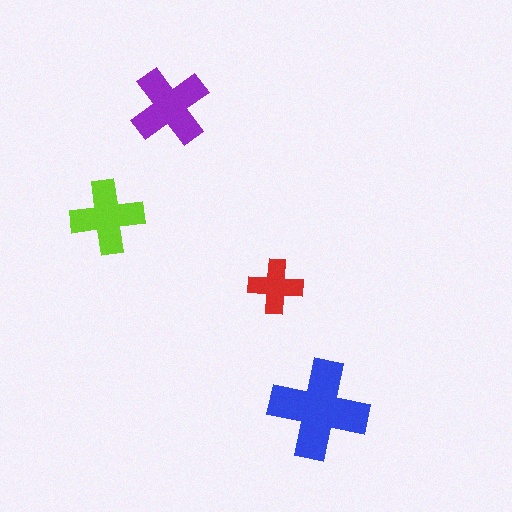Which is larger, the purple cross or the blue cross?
The blue one.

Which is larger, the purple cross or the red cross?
The purple one.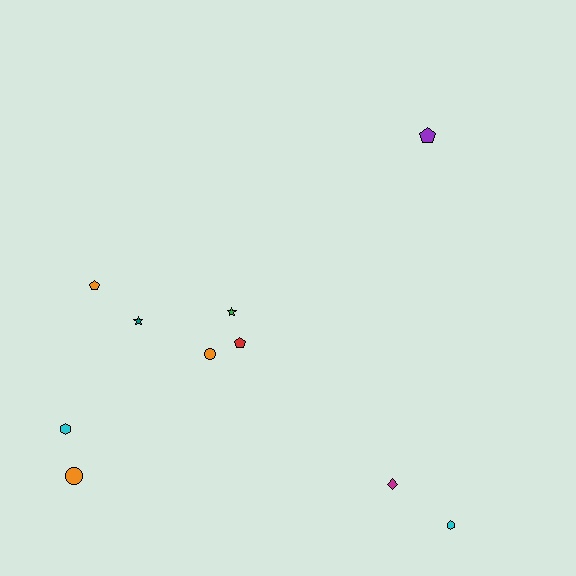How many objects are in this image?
There are 10 objects.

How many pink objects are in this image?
There are no pink objects.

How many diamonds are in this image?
There is 1 diamond.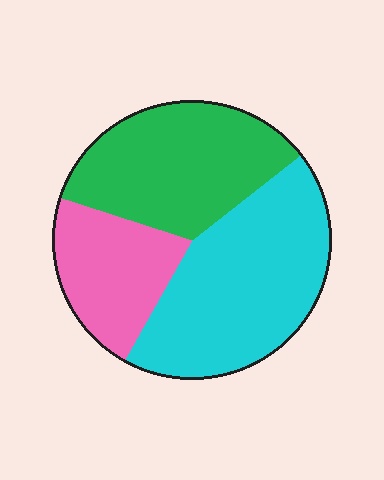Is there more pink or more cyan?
Cyan.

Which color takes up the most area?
Cyan, at roughly 45%.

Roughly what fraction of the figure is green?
Green covers around 35% of the figure.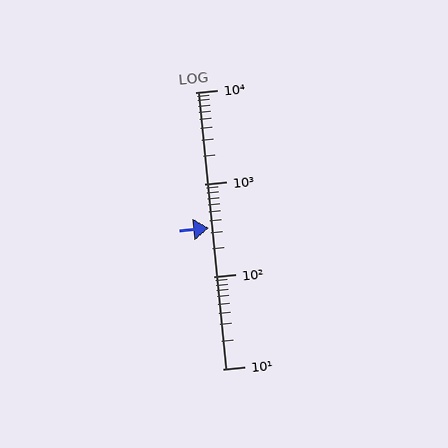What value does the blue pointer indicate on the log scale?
The pointer indicates approximately 340.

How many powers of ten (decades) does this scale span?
The scale spans 3 decades, from 10 to 10000.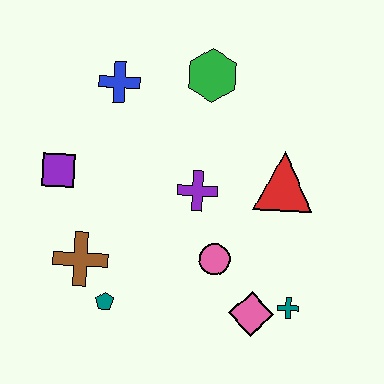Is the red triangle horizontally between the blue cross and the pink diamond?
No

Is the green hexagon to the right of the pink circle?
No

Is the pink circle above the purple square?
No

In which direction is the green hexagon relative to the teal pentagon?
The green hexagon is above the teal pentagon.